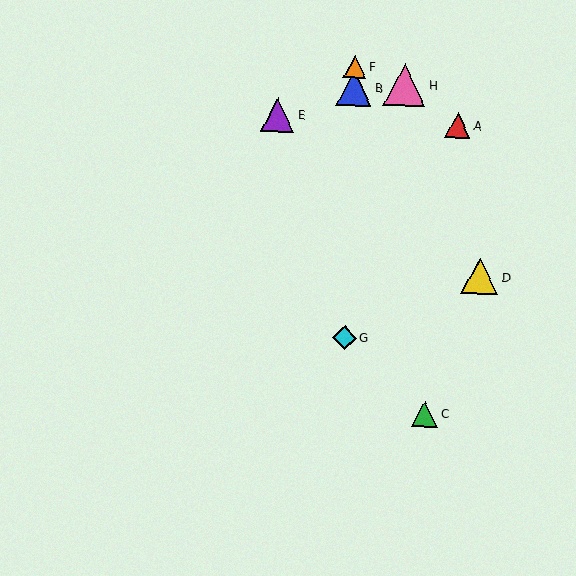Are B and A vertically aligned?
No, B is at x≈354 and A is at x≈458.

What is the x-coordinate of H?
Object H is at x≈405.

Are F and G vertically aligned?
Yes, both are at x≈355.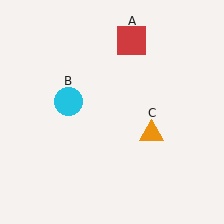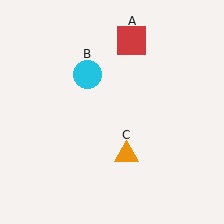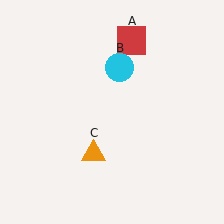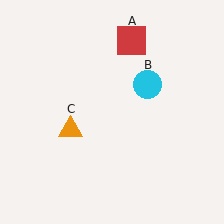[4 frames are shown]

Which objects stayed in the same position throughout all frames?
Red square (object A) remained stationary.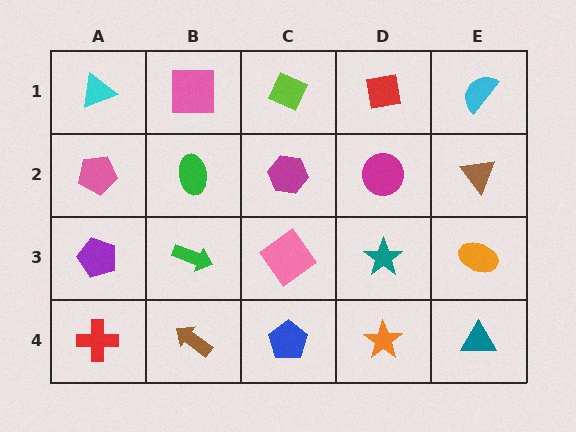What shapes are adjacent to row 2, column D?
A red square (row 1, column D), a teal star (row 3, column D), a magenta hexagon (row 2, column C), a brown triangle (row 2, column E).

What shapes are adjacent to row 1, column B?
A green ellipse (row 2, column B), a cyan triangle (row 1, column A), a lime diamond (row 1, column C).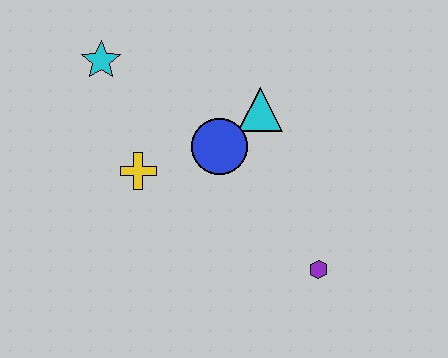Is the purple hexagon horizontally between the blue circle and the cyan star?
No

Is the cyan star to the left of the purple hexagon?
Yes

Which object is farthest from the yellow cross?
The purple hexagon is farthest from the yellow cross.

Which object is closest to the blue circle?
The cyan triangle is closest to the blue circle.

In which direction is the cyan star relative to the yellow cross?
The cyan star is above the yellow cross.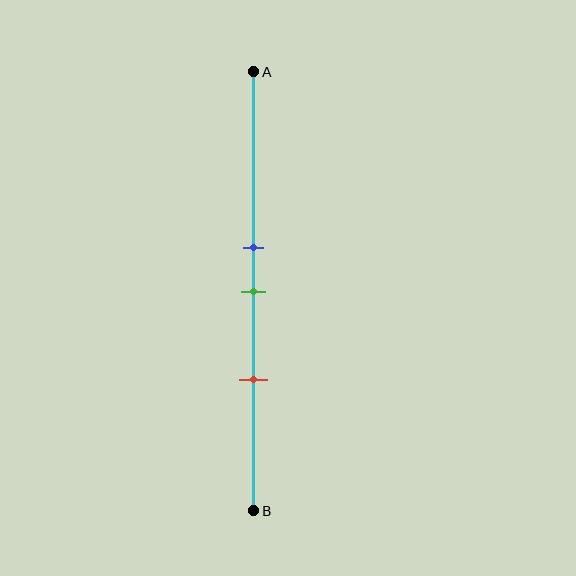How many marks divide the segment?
There are 3 marks dividing the segment.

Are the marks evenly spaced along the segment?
Yes, the marks are approximately evenly spaced.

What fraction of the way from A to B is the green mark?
The green mark is approximately 50% (0.5) of the way from A to B.